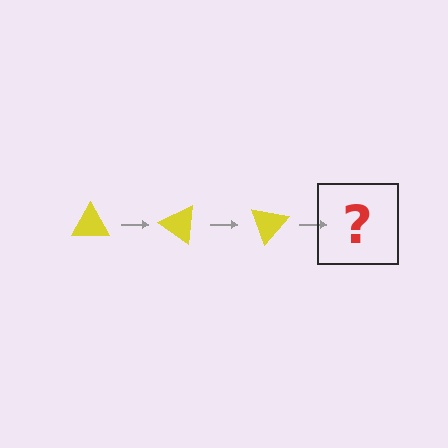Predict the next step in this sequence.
The next step is a yellow triangle rotated 105 degrees.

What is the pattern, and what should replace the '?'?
The pattern is that the triangle rotates 35 degrees each step. The '?' should be a yellow triangle rotated 105 degrees.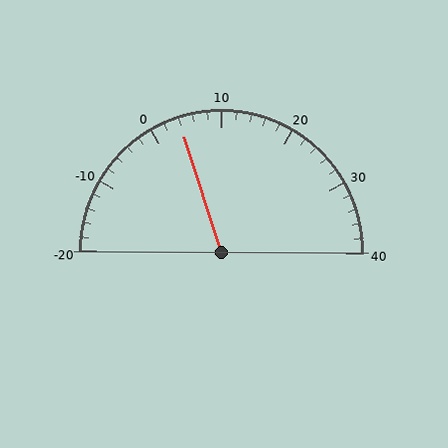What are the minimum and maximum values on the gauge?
The gauge ranges from -20 to 40.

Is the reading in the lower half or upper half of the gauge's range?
The reading is in the lower half of the range (-20 to 40).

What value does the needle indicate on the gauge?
The needle indicates approximately 4.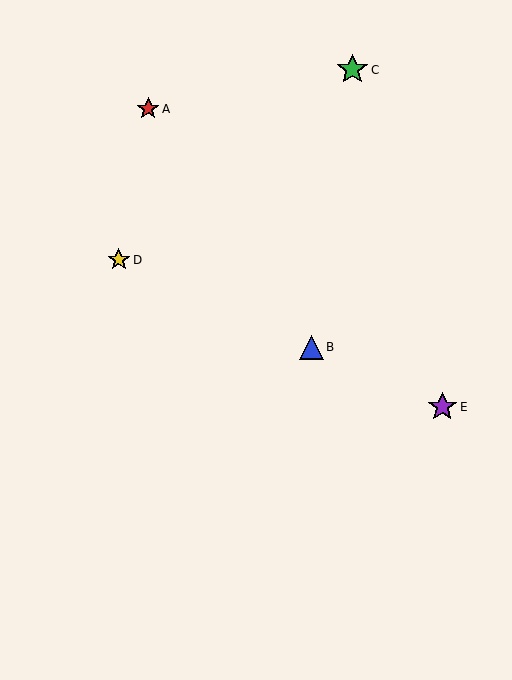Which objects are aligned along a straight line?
Objects B, D, E are aligned along a straight line.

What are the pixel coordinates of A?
Object A is at (148, 109).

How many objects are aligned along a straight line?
3 objects (B, D, E) are aligned along a straight line.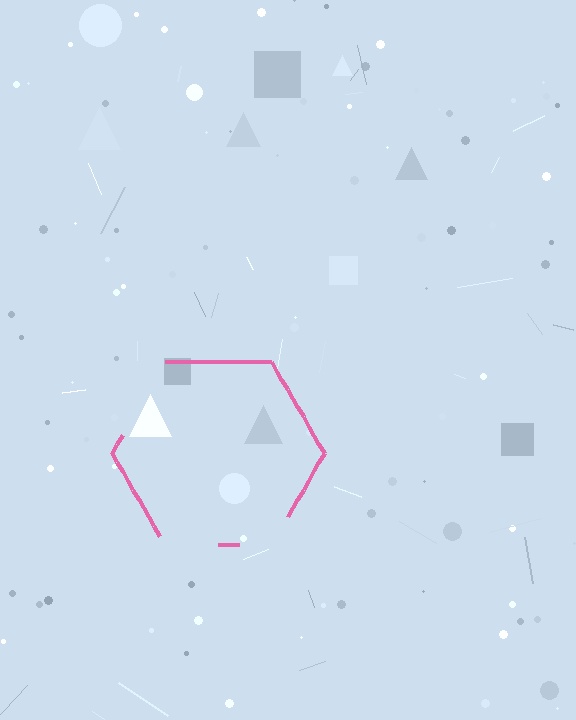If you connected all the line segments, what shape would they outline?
They would outline a hexagon.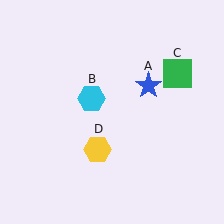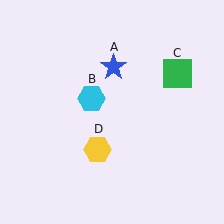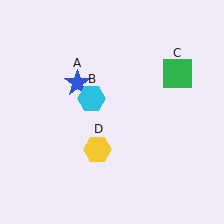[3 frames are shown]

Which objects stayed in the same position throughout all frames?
Cyan hexagon (object B) and green square (object C) and yellow hexagon (object D) remained stationary.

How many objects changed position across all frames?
1 object changed position: blue star (object A).